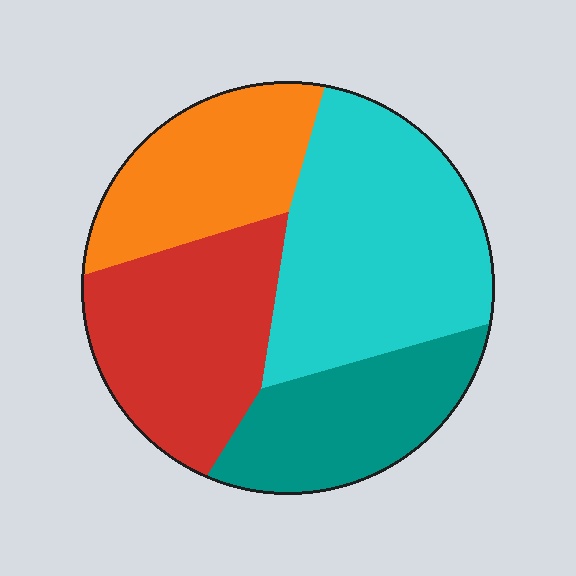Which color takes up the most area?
Cyan, at roughly 35%.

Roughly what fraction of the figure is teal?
Teal covers 20% of the figure.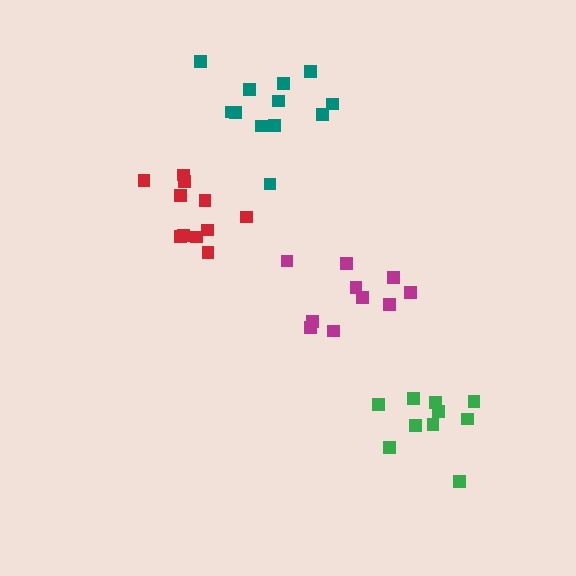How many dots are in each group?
Group 1: 10 dots, Group 2: 12 dots, Group 3: 11 dots, Group 4: 10 dots (43 total).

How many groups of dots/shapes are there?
There are 4 groups.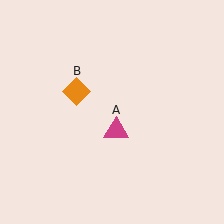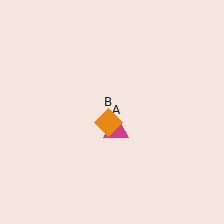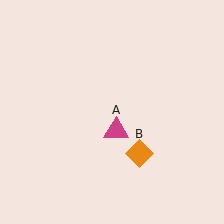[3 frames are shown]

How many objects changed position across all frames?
1 object changed position: orange diamond (object B).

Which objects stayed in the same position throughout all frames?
Magenta triangle (object A) remained stationary.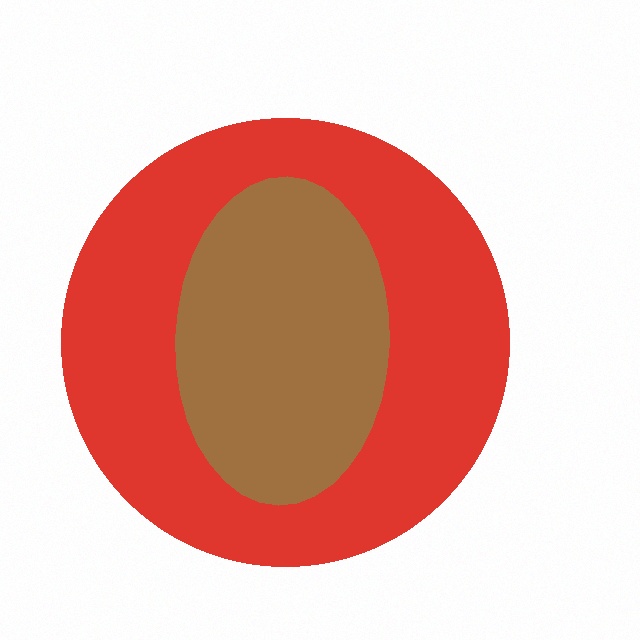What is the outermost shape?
The red circle.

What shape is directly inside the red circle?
The brown ellipse.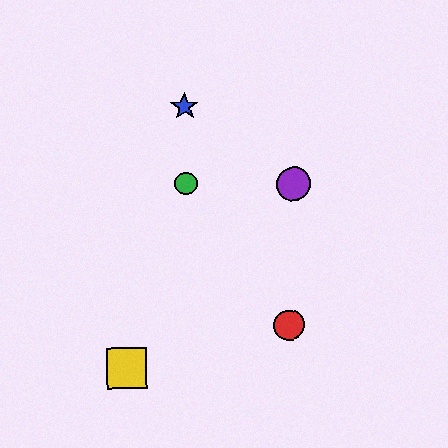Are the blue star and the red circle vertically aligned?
No, the blue star is at x≈184 and the red circle is at x≈289.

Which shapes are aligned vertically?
The blue star, the green circle are aligned vertically.